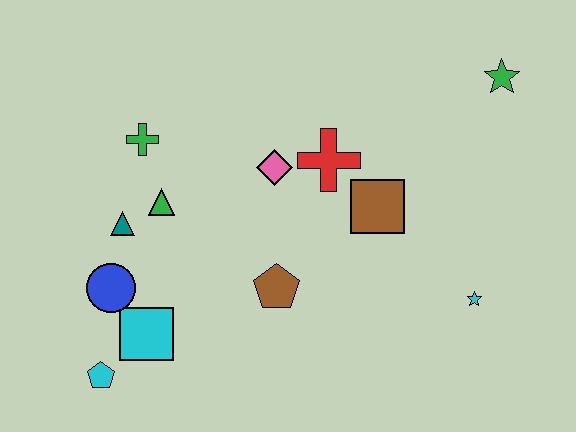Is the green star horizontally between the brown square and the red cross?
No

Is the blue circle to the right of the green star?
No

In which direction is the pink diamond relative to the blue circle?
The pink diamond is to the right of the blue circle.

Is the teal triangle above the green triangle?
No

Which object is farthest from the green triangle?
The green star is farthest from the green triangle.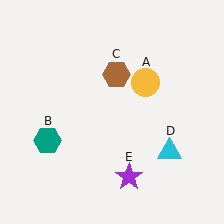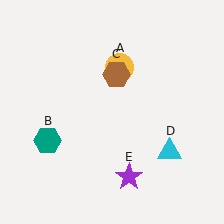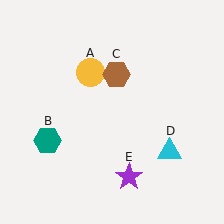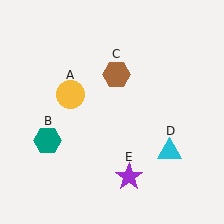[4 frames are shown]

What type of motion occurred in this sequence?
The yellow circle (object A) rotated counterclockwise around the center of the scene.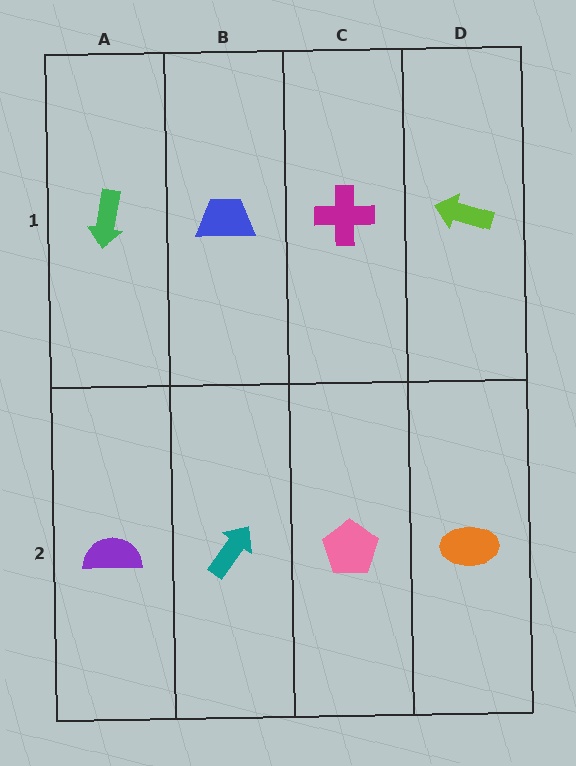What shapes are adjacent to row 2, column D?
A lime arrow (row 1, column D), a pink pentagon (row 2, column C).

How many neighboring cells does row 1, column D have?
2.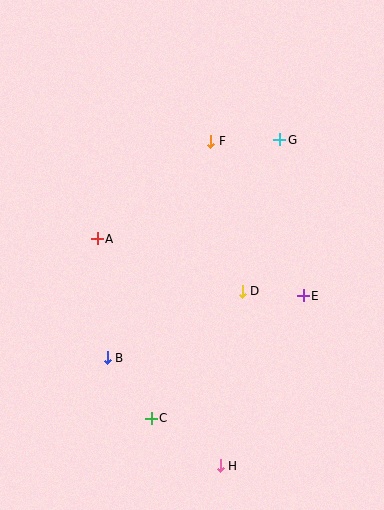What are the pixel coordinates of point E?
Point E is at (303, 296).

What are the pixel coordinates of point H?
Point H is at (220, 466).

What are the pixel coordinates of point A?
Point A is at (97, 239).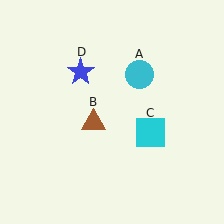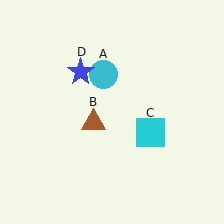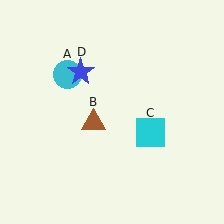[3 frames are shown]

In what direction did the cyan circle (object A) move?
The cyan circle (object A) moved left.